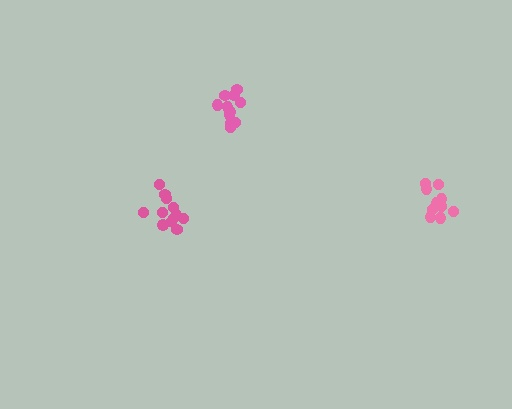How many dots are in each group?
Group 1: 12 dots, Group 2: 10 dots, Group 3: 11 dots (33 total).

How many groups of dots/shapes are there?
There are 3 groups.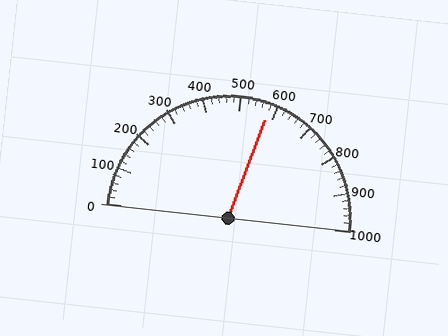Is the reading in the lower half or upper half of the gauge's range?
The reading is in the upper half of the range (0 to 1000).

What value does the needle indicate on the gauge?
The needle indicates approximately 580.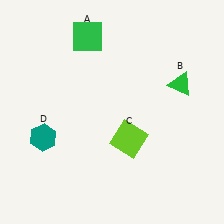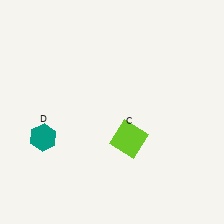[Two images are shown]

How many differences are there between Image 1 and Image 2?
There are 2 differences between the two images.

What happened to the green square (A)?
The green square (A) was removed in Image 2. It was in the top-left area of Image 1.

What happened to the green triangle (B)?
The green triangle (B) was removed in Image 2. It was in the top-right area of Image 1.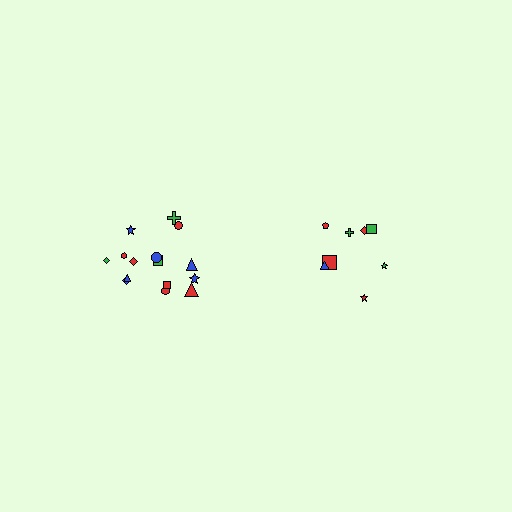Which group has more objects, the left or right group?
The left group.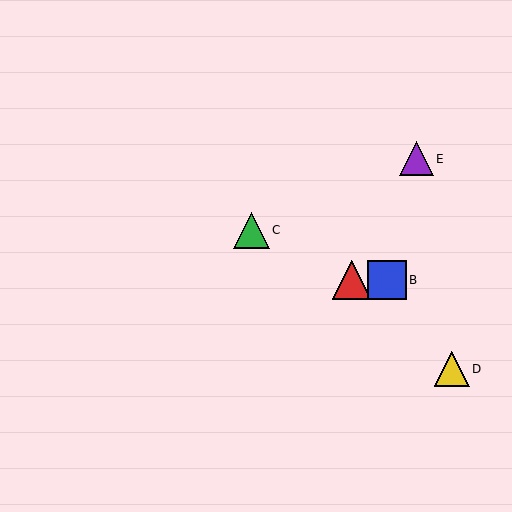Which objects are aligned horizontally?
Objects A, B are aligned horizontally.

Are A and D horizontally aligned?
No, A is at y≈280 and D is at y≈369.